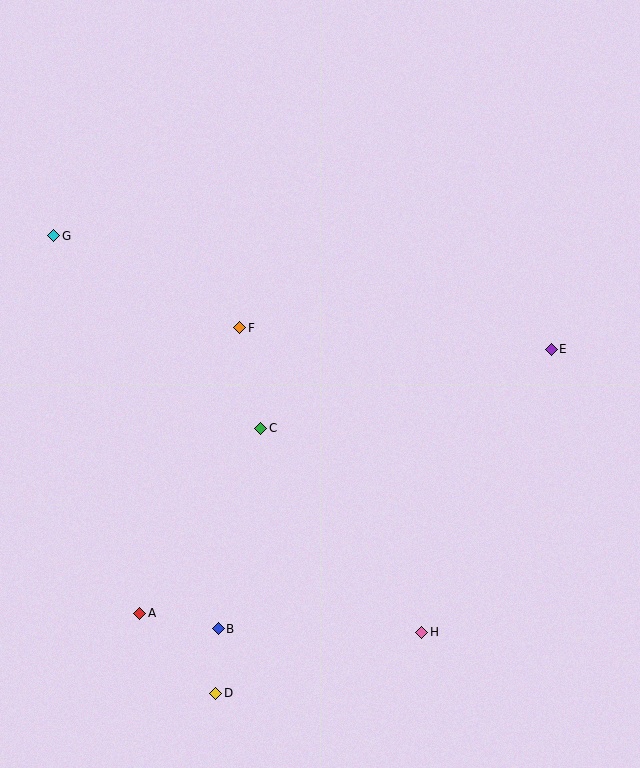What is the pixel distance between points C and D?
The distance between C and D is 269 pixels.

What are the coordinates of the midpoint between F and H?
The midpoint between F and H is at (331, 480).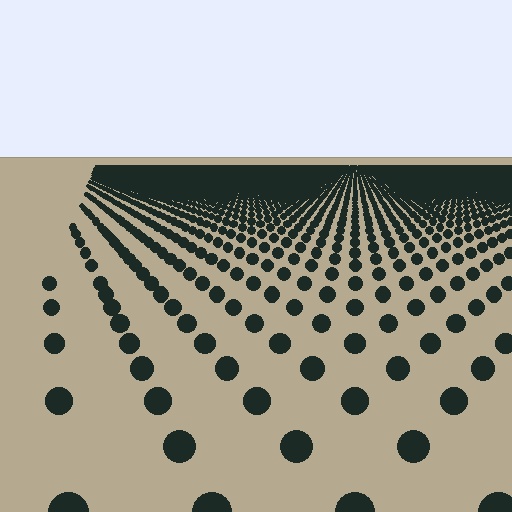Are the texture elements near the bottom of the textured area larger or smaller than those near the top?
Larger. Near the bottom, elements are closer to the viewer and appear at a bigger on-screen size.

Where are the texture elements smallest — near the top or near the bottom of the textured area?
Near the top.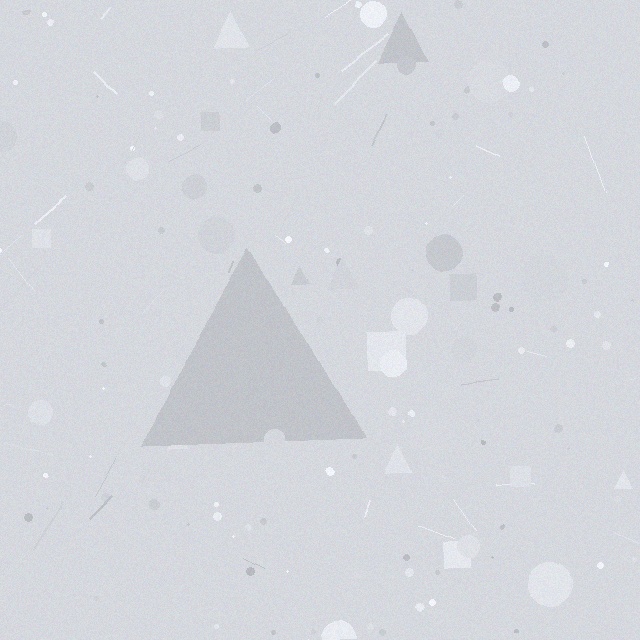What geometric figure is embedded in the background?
A triangle is embedded in the background.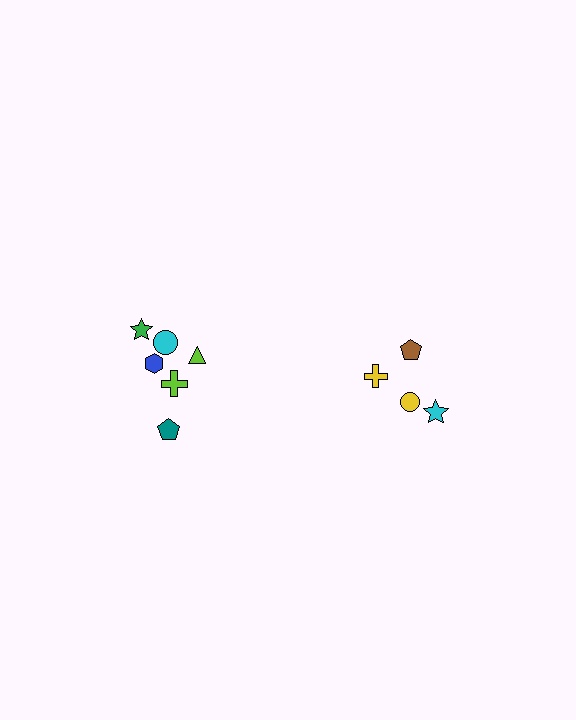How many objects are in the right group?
There are 4 objects.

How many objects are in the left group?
There are 6 objects.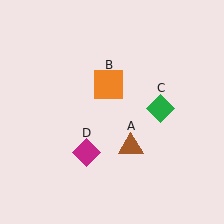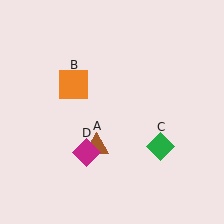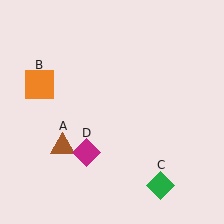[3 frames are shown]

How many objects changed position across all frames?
3 objects changed position: brown triangle (object A), orange square (object B), green diamond (object C).